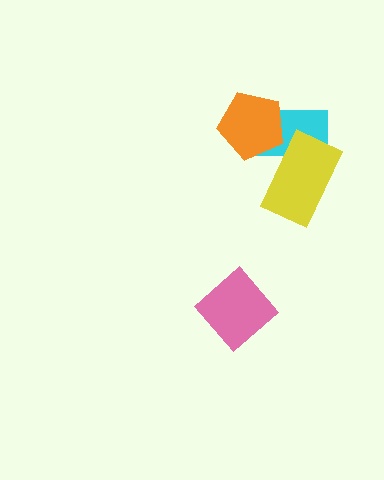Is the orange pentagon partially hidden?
No, no other shape covers it.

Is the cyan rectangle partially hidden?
Yes, it is partially covered by another shape.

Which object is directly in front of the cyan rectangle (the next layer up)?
The orange pentagon is directly in front of the cyan rectangle.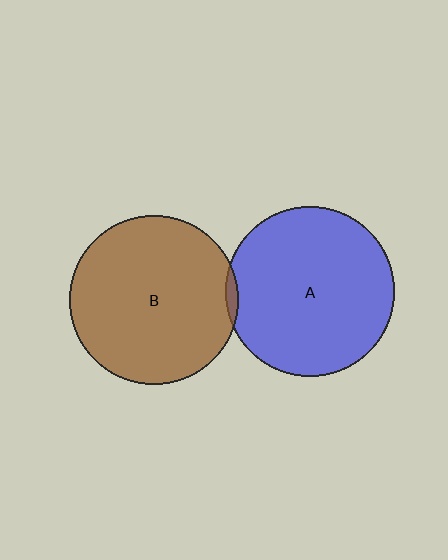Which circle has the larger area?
Circle A (blue).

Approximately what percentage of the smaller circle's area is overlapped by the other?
Approximately 5%.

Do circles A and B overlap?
Yes.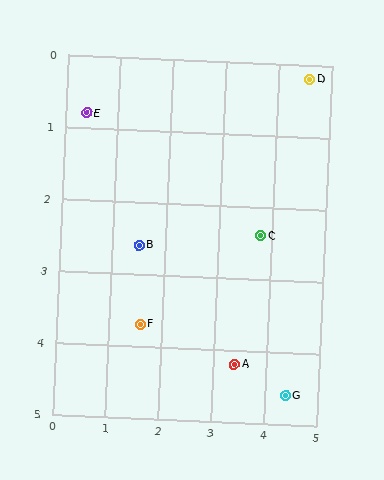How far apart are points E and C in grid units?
Points E and C are about 3.8 grid units apart.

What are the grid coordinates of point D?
Point D is at approximately (4.6, 0.2).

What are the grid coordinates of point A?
Point A is at approximately (3.4, 4.2).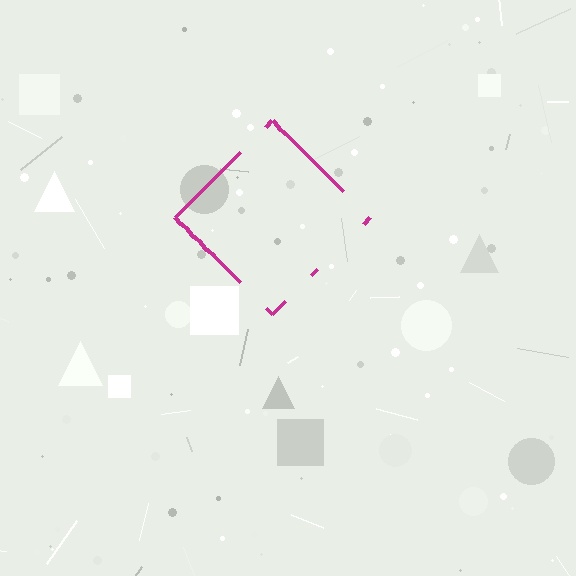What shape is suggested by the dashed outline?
The dashed outline suggests a diamond.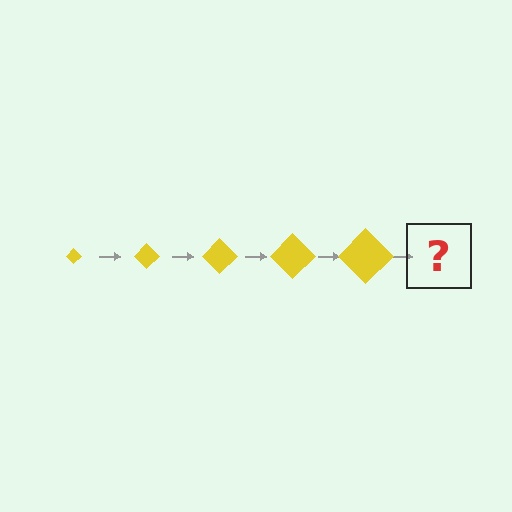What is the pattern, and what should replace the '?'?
The pattern is that the diamond gets progressively larger each step. The '?' should be a yellow diamond, larger than the previous one.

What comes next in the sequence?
The next element should be a yellow diamond, larger than the previous one.